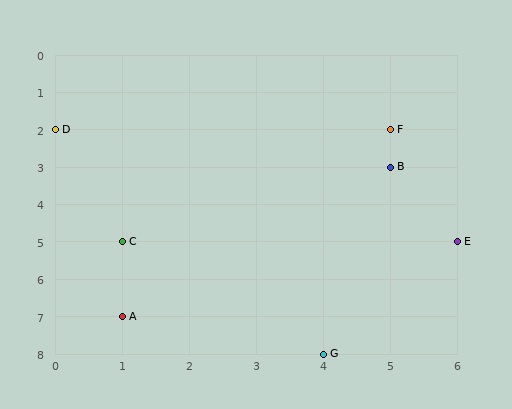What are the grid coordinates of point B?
Point B is at grid coordinates (5, 3).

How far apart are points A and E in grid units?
Points A and E are 5 columns and 2 rows apart (about 5.4 grid units diagonally).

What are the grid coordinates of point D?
Point D is at grid coordinates (0, 2).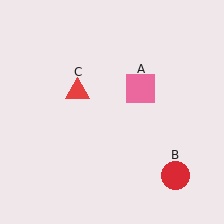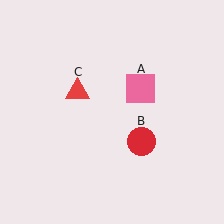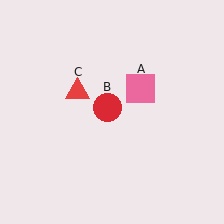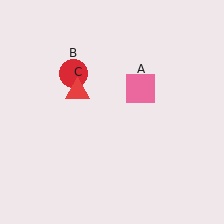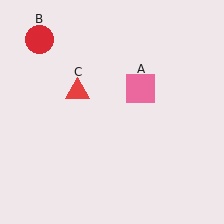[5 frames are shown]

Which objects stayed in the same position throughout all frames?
Pink square (object A) and red triangle (object C) remained stationary.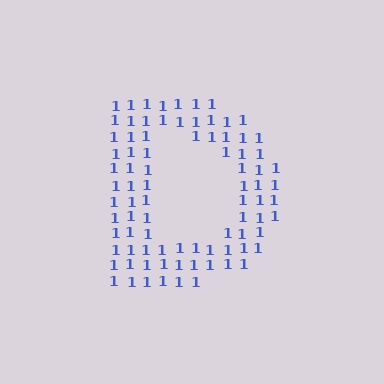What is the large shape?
The large shape is the letter D.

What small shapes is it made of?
It is made of small digit 1's.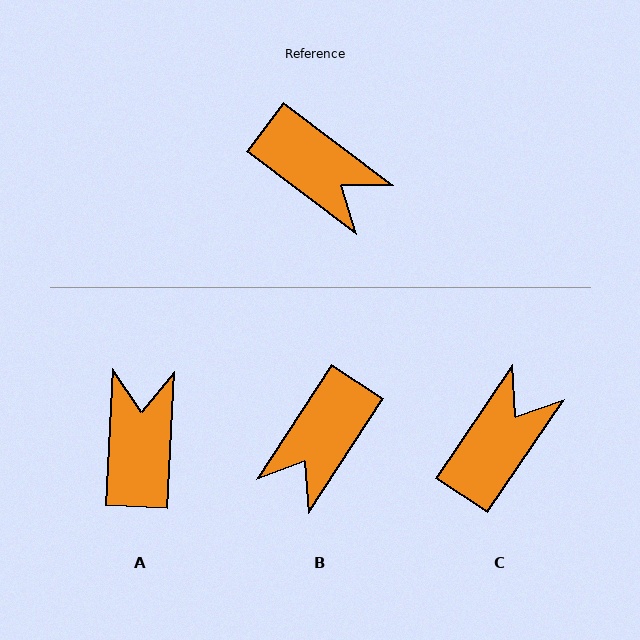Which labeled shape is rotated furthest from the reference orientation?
A, about 124 degrees away.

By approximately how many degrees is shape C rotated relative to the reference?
Approximately 93 degrees counter-clockwise.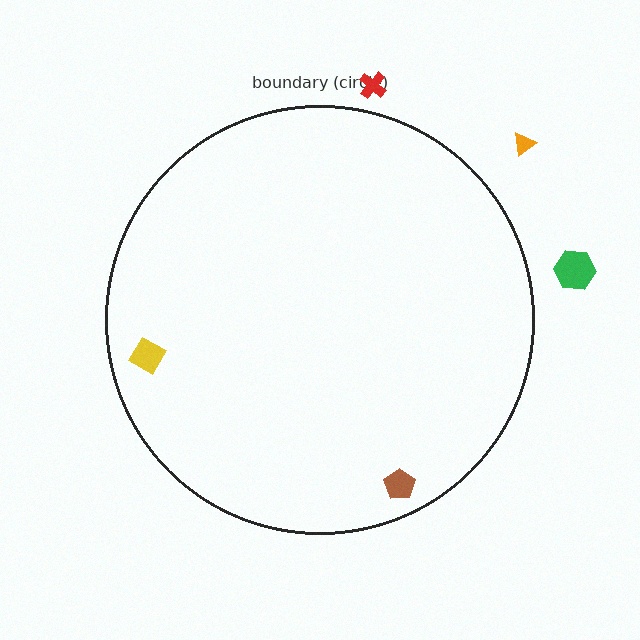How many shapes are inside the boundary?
2 inside, 3 outside.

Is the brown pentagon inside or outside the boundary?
Inside.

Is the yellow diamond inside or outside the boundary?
Inside.